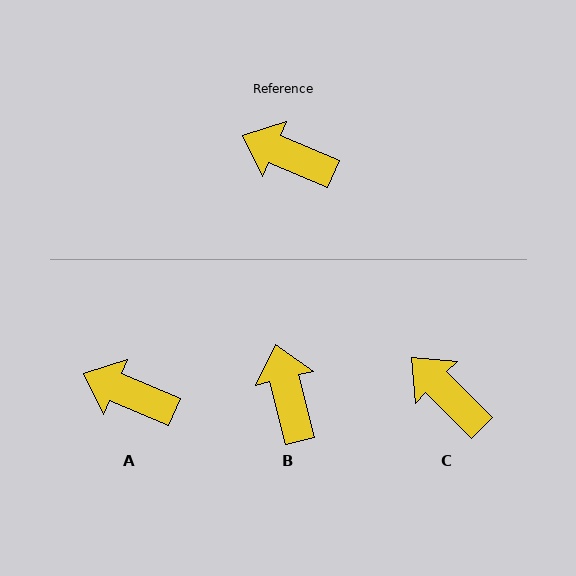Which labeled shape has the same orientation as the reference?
A.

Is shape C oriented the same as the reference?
No, it is off by about 22 degrees.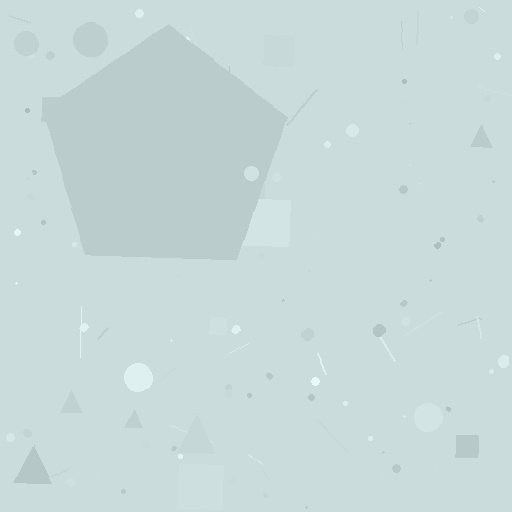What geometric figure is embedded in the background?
A pentagon is embedded in the background.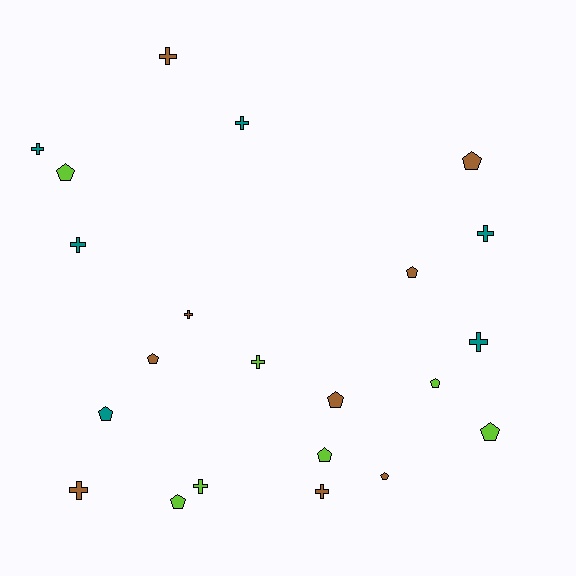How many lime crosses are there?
There are 2 lime crosses.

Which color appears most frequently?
Brown, with 9 objects.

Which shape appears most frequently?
Cross, with 11 objects.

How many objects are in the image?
There are 22 objects.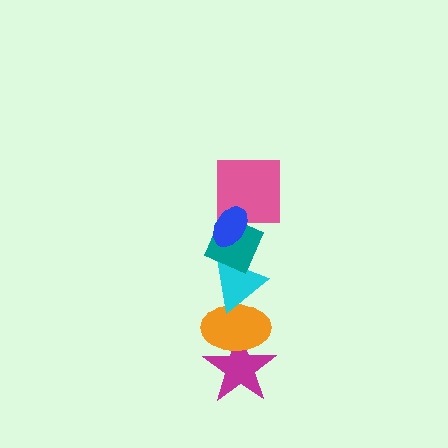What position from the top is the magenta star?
The magenta star is 6th from the top.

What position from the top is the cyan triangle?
The cyan triangle is 4th from the top.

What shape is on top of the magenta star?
The orange ellipse is on top of the magenta star.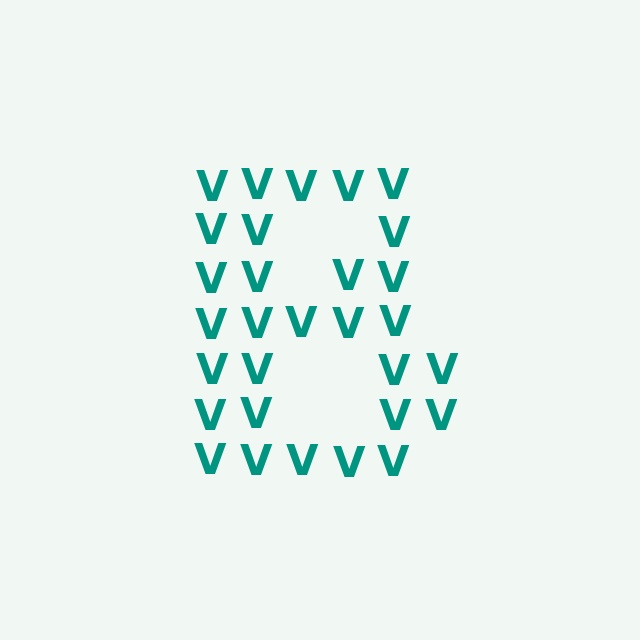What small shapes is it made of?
It is made of small letter V's.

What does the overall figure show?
The overall figure shows the letter B.